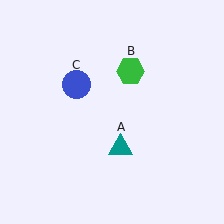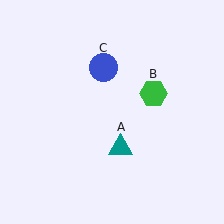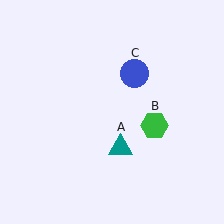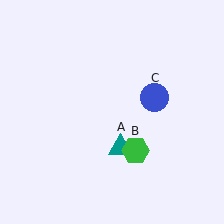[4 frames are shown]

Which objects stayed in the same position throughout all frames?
Teal triangle (object A) remained stationary.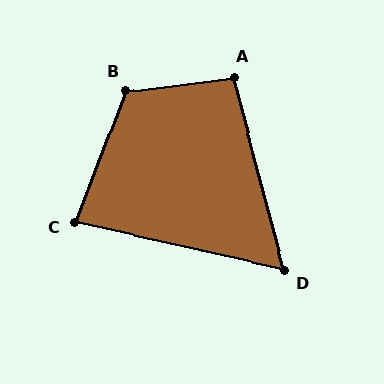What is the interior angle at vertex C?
Approximately 82 degrees (acute).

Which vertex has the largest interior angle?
B, at approximately 118 degrees.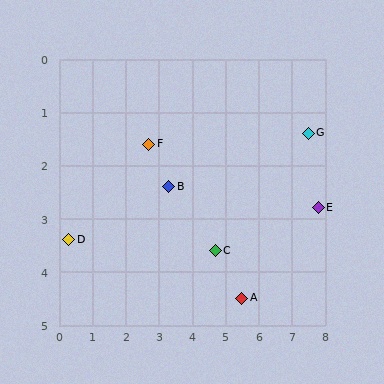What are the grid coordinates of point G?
Point G is at approximately (7.5, 1.4).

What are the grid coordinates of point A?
Point A is at approximately (5.5, 4.5).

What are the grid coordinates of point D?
Point D is at approximately (0.3, 3.4).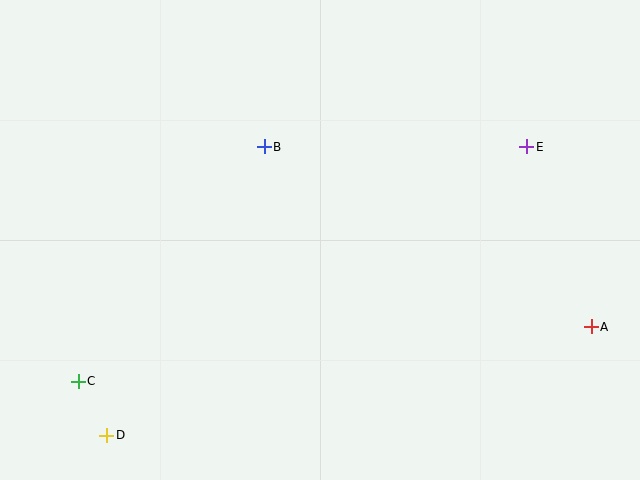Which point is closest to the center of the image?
Point B at (264, 147) is closest to the center.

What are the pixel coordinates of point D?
Point D is at (107, 435).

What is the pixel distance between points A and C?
The distance between A and C is 516 pixels.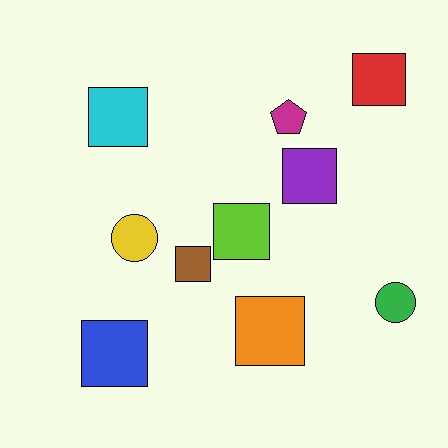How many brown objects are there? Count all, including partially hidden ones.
There is 1 brown object.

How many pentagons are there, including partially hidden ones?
There is 1 pentagon.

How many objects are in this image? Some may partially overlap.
There are 10 objects.